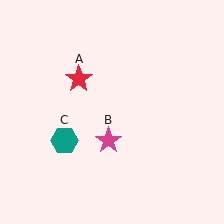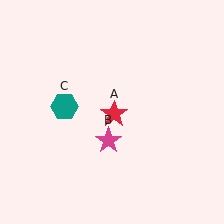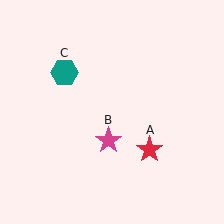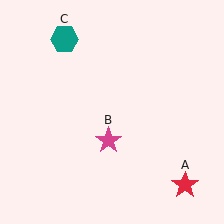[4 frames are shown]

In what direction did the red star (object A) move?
The red star (object A) moved down and to the right.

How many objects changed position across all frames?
2 objects changed position: red star (object A), teal hexagon (object C).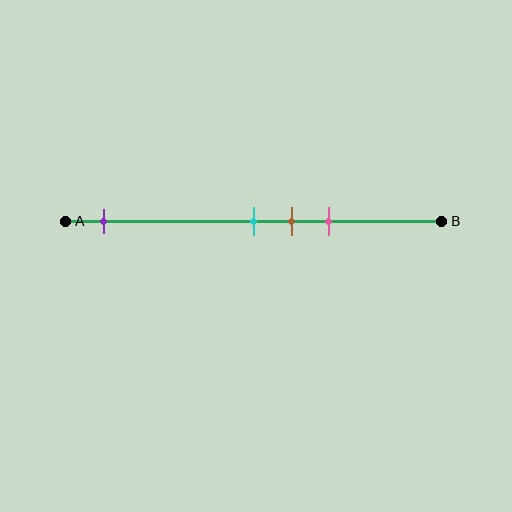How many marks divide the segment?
There are 4 marks dividing the segment.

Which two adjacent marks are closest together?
The cyan and brown marks are the closest adjacent pair.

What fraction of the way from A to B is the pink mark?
The pink mark is approximately 70% (0.7) of the way from A to B.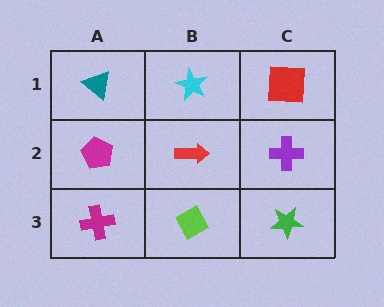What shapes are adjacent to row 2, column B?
A cyan star (row 1, column B), a lime diamond (row 3, column B), a magenta pentagon (row 2, column A), a purple cross (row 2, column C).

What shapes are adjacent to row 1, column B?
A red arrow (row 2, column B), a teal triangle (row 1, column A), a red square (row 1, column C).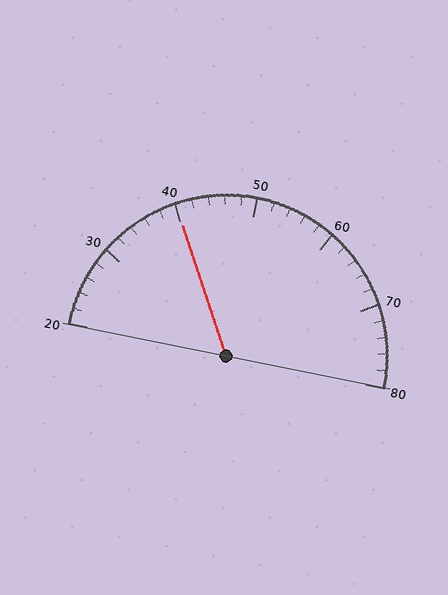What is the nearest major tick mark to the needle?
The nearest major tick mark is 40.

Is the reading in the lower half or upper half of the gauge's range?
The reading is in the lower half of the range (20 to 80).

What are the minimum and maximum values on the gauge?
The gauge ranges from 20 to 80.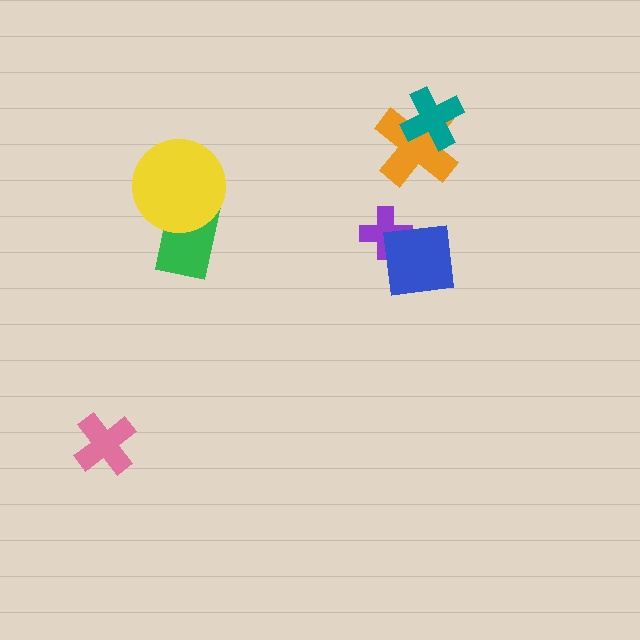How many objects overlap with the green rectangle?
1 object overlaps with the green rectangle.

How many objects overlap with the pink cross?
0 objects overlap with the pink cross.